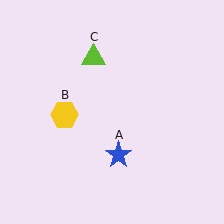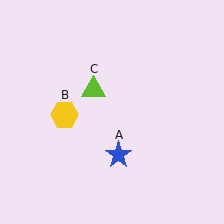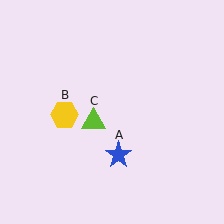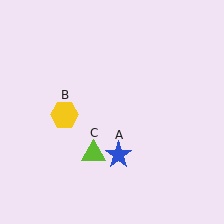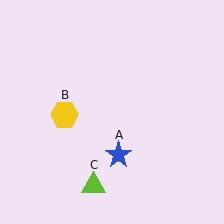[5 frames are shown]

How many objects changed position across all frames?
1 object changed position: lime triangle (object C).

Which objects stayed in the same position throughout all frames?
Blue star (object A) and yellow hexagon (object B) remained stationary.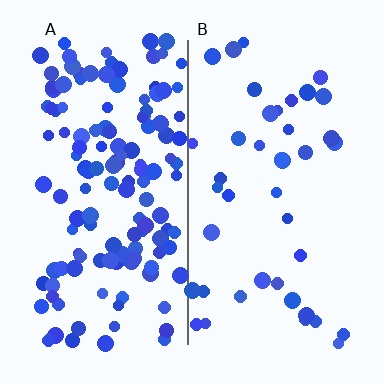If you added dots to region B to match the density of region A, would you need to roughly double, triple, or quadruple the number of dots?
Approximately triple.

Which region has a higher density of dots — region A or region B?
A (the left).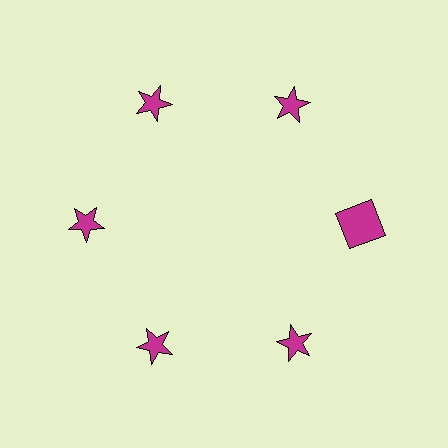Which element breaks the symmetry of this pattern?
The magenta square at roughly the 3 o'clock position breaks the symmetry. All other shapes are magenta stars.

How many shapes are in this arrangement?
There are 6 shapes arranged in a ring pattern.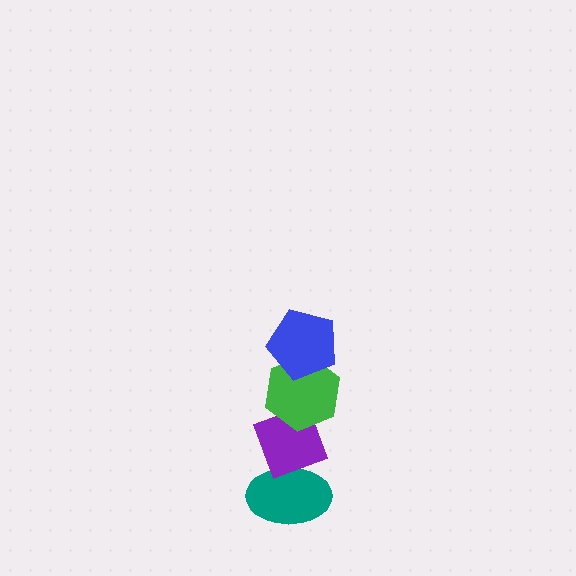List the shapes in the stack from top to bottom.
From top to bottom: the blue pentagon, the green hexagon, the purple diamond, the teal ellipse.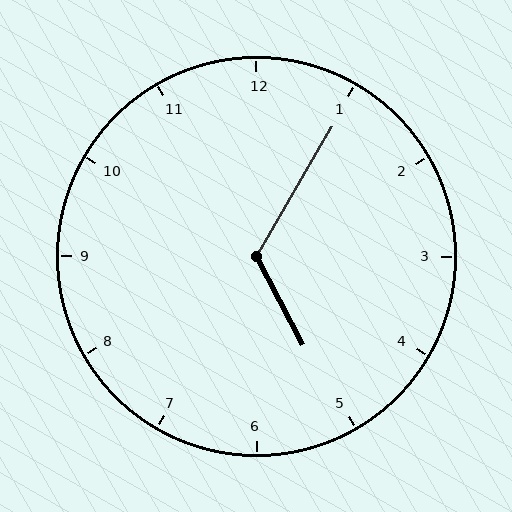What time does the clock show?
5:05.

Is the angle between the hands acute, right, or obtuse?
It is obtuse.